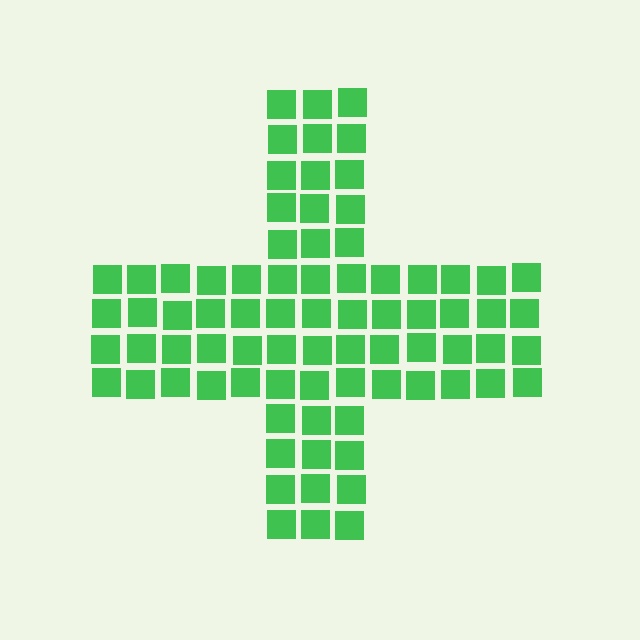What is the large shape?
The large shape is a cross.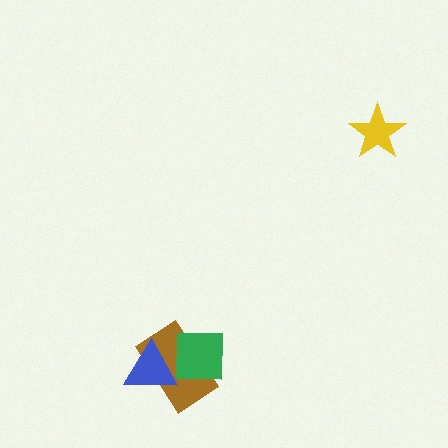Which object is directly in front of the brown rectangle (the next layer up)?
The blue triangle is directly in front of the brown rectangle.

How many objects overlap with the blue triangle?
2 objects overlap with the blue triangle.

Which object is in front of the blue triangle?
The green square is in front of the blue triangle.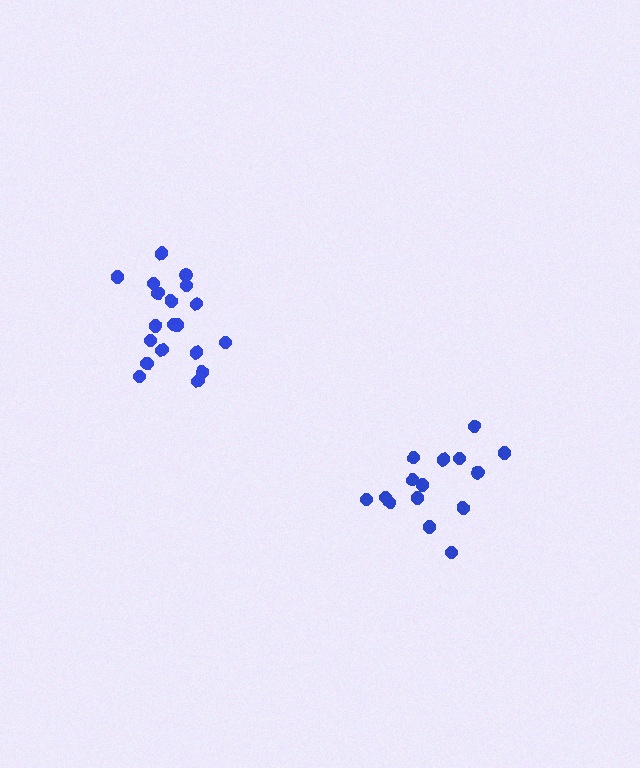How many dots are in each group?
Group 1: 15 dots, Group 2: 20 dots (35 total).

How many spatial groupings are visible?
There are 2 spatial groupings.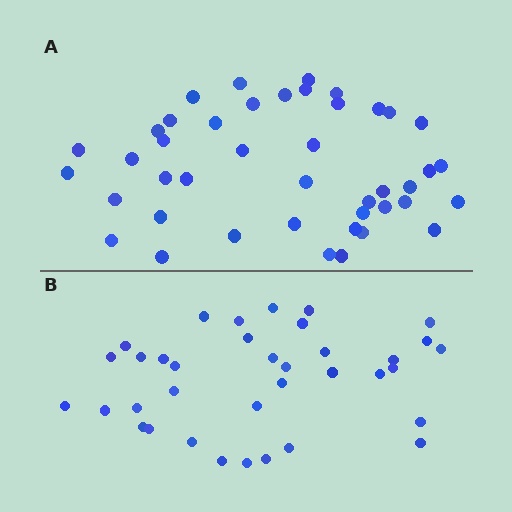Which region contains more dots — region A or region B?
Region A (the top region) has more dots.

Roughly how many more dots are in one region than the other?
Region A has roughly 8 or so more dots than region B.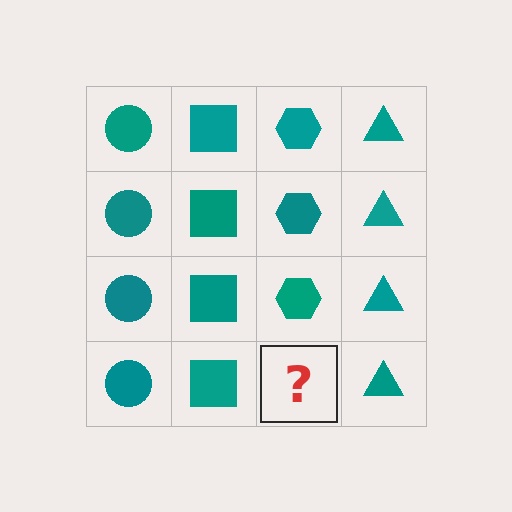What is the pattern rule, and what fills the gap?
The rule is that each column has a consistent shape. The gap should be filled with a teal hexagon.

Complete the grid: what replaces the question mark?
The question mark should be replaced with a teal hexagon.